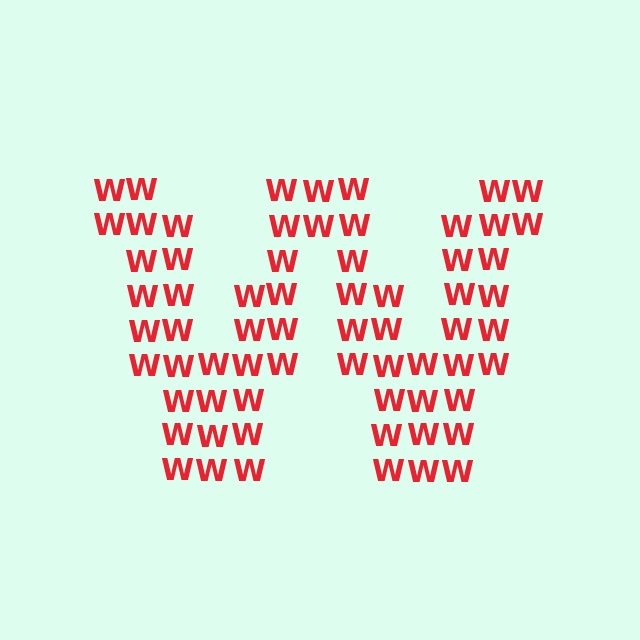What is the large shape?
The large shape is the letter W.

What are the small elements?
The small elements are letter W's.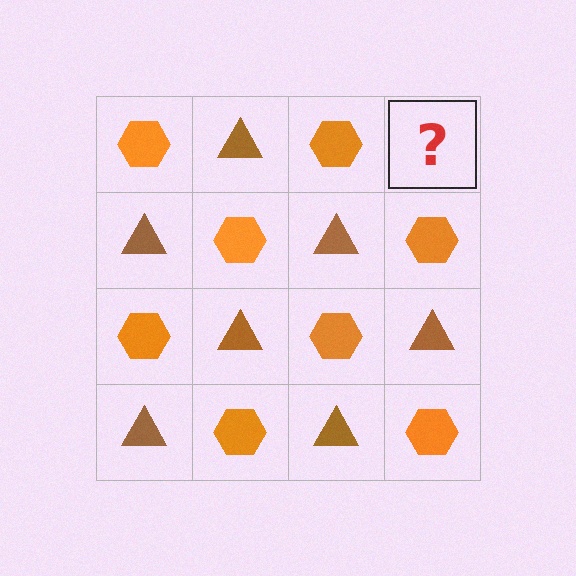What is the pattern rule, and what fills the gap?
The rule is that it alternates orange hexagon and brown triangle in a checkerboard pattern. The gap should be filled with a brown triangle.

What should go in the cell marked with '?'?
The missing cell should contain a brown triangle.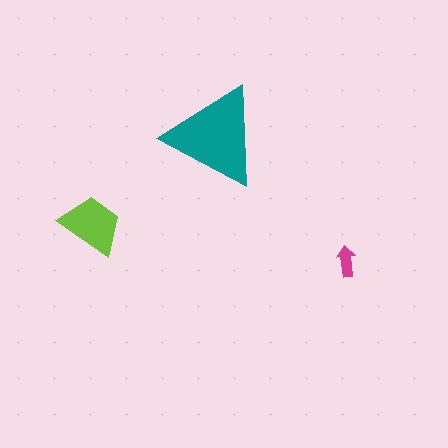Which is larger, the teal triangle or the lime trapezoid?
The teal triangle.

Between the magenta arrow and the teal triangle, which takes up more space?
The teal triangle.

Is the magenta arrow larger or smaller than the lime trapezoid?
Smaller.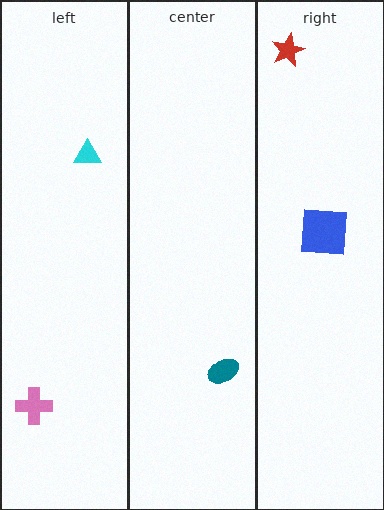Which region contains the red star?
The right region.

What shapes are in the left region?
The pink cross, the cyan triangle.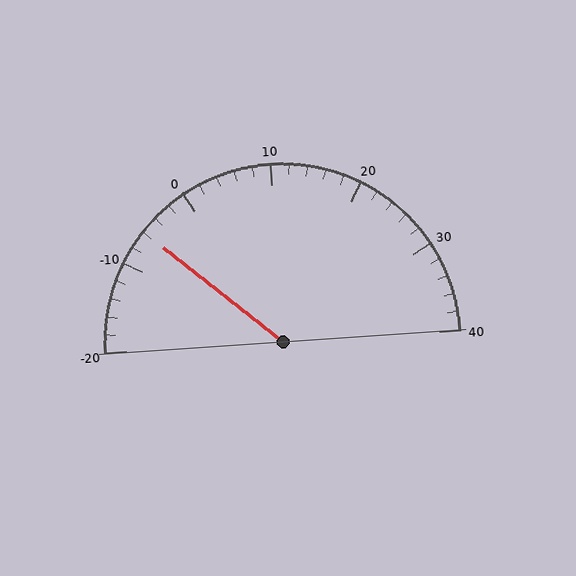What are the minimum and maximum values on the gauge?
The gauge ranges from -20 to 40.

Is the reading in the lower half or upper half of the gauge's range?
The reading is in the lower half of the range (-20 to 40).